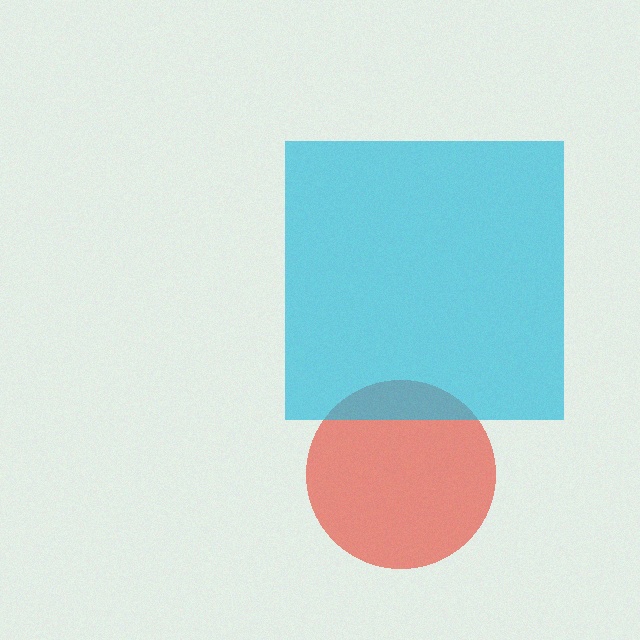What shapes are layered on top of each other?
The layered shapes are: a red circle, a cyan square.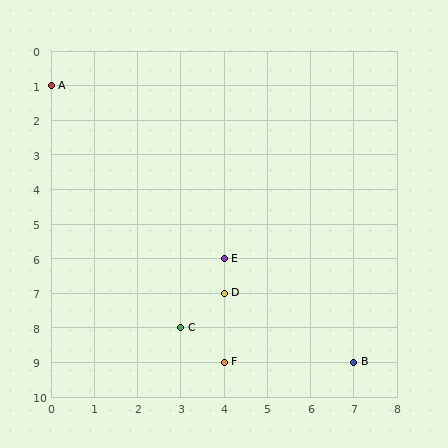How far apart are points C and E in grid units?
Points C and E are 1 column and 2 rows apart (about 2.2 grid units diagonally).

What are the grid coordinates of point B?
Point B is at grid coordinates (7, 9).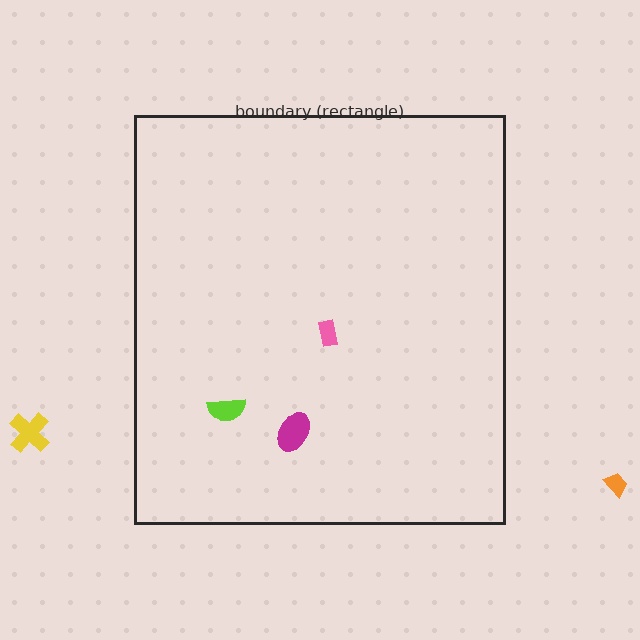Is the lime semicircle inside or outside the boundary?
Inside.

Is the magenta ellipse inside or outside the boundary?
Inside.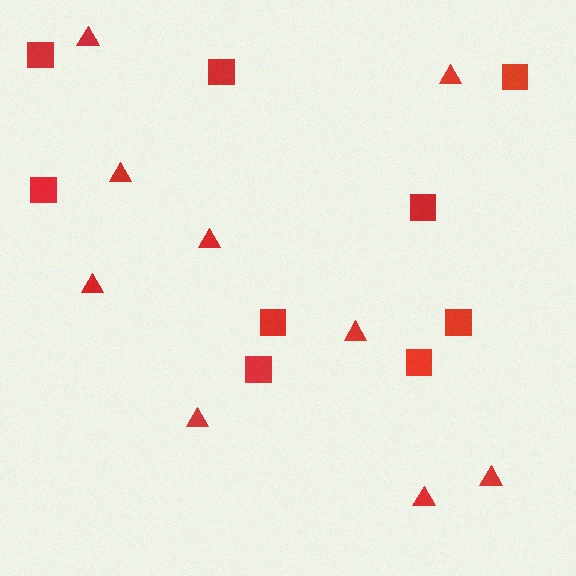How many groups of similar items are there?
There are 2 groups: one group of triangles (9) and one group of squares (9).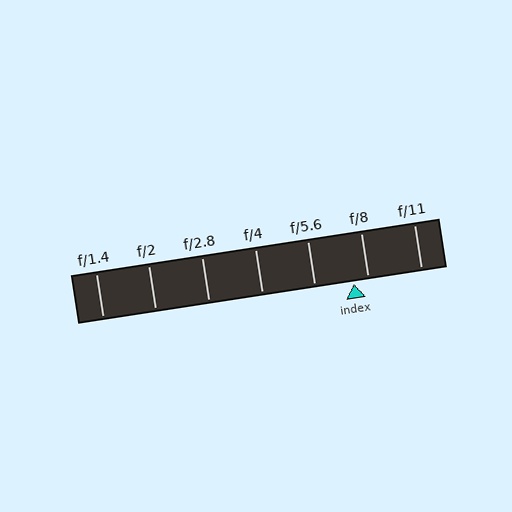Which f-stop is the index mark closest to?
The index mark is closest to f/8.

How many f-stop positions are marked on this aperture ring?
There are 7 f-stop positions marked.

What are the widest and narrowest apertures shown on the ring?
The widest aperture shown is f/1.4 and the narrowest is f/11.